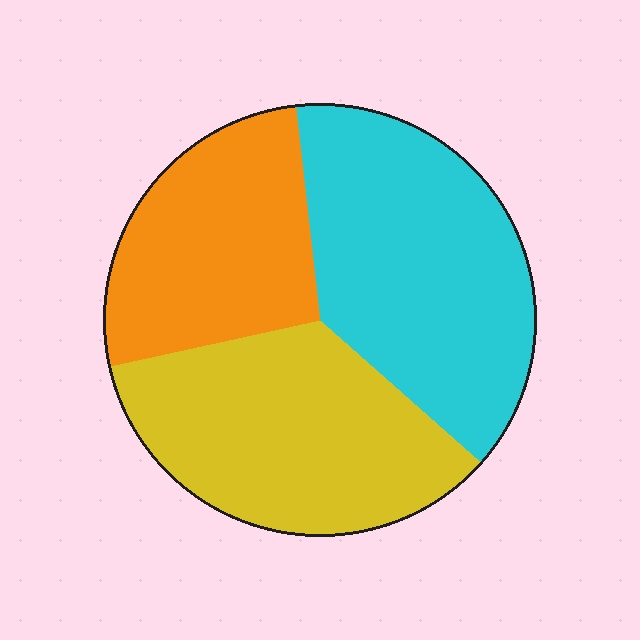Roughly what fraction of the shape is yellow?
Yellow covers around 35% of the shape.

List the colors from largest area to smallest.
From largest to smallest: cyan, yellow, orange.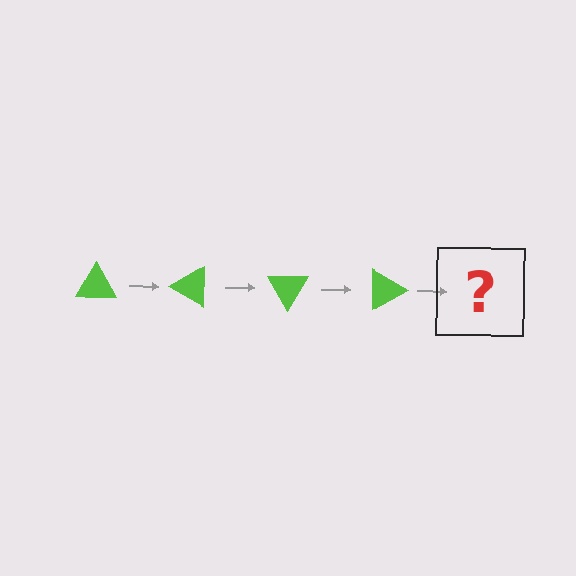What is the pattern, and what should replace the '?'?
The pattern is that the triangle rotates 30 degrees each step. The '?' should be a lime triangle rotated 120 degrees.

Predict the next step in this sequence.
The next step is a lime triangle rotated 120 degrees.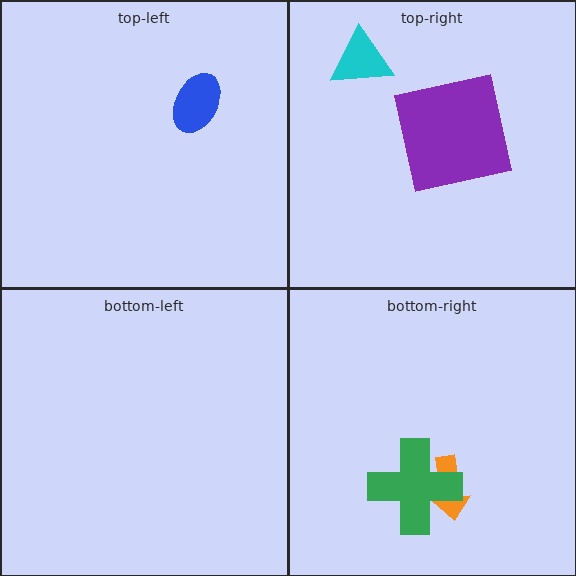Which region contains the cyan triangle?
The top-right region.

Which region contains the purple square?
The top-right region.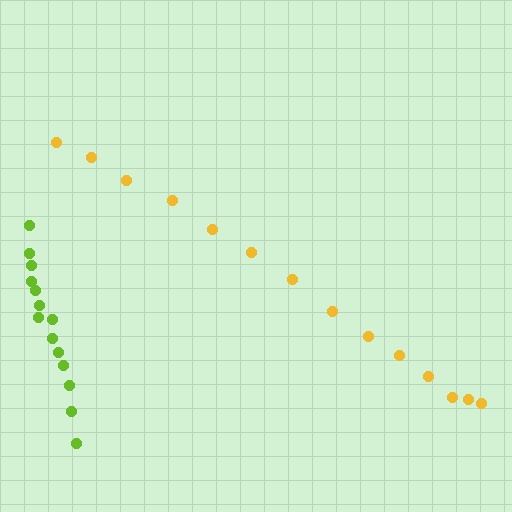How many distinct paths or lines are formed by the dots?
There are 2 distinct paths.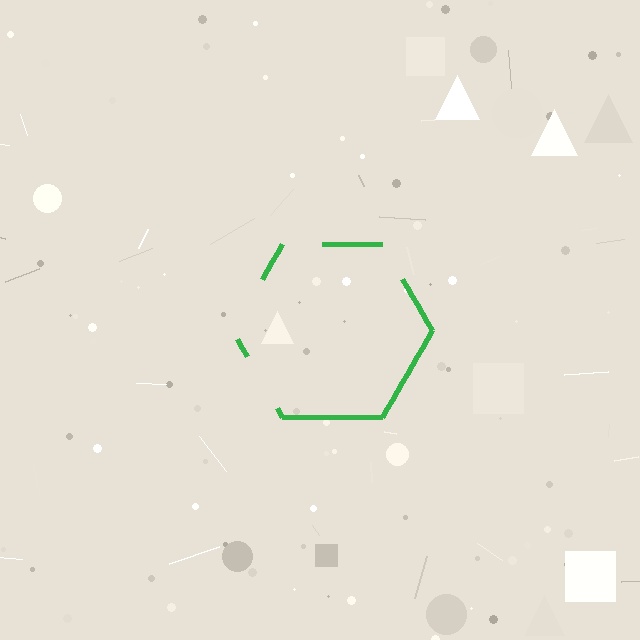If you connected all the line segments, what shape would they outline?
They would outline a hexagon.